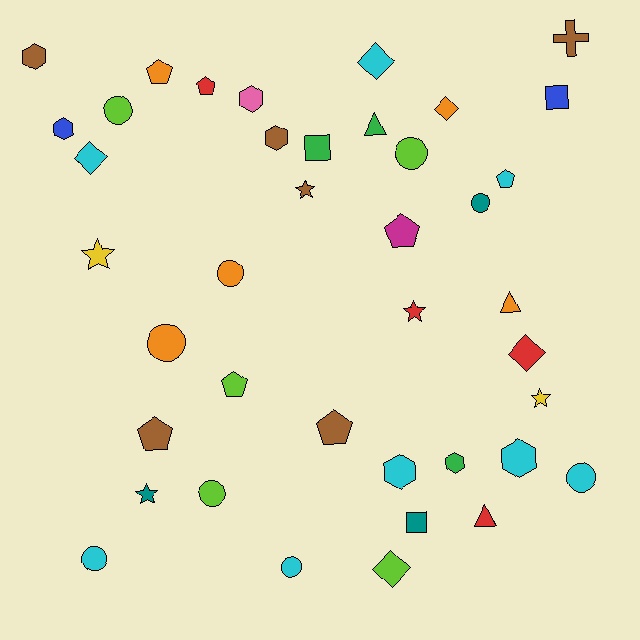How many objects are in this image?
There are 40 objects.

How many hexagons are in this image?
There are 7 hexagons.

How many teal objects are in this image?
There are 3 teal objects.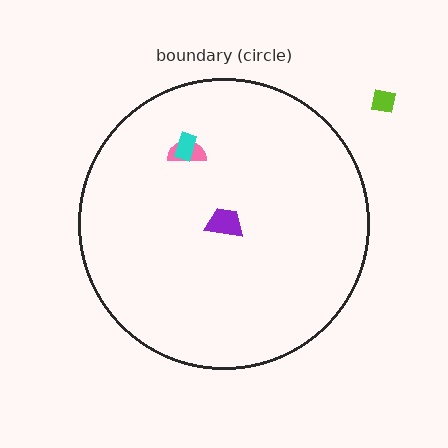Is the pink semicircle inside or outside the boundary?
Inside.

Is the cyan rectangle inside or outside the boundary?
Inside.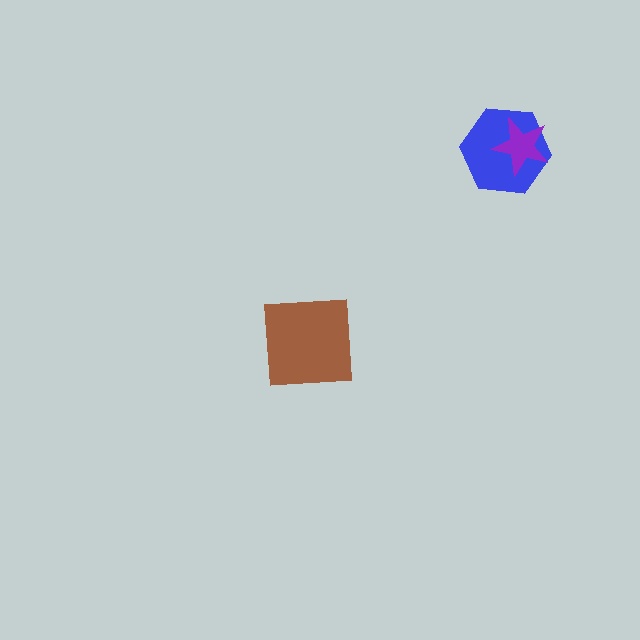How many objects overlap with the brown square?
0 objects overlap with the brown square.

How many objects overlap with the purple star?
1 object overlaps with the purple star.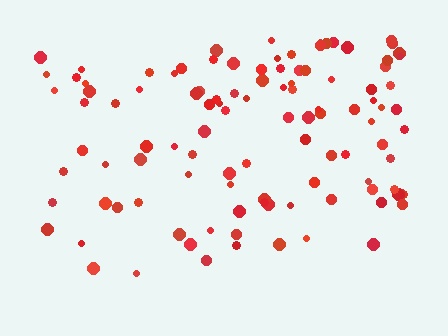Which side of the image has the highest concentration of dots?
The top.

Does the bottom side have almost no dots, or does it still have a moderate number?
Still a moderate number, just noticeably fewer than the top.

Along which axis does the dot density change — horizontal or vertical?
Vertical.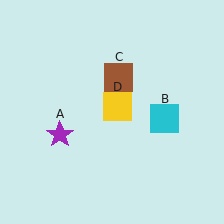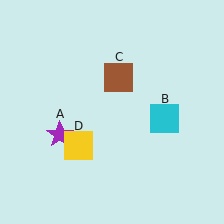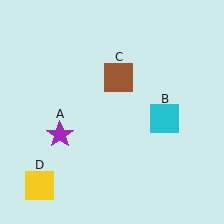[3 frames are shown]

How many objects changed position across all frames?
1 object changed position: yellow square (object D).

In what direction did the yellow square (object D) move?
The yellow square (object D) moved down and to the left.